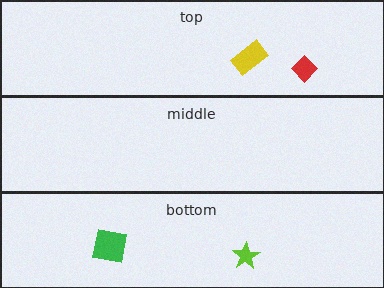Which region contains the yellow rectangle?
The top region.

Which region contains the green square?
The bottom region.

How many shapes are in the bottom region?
2.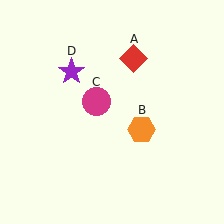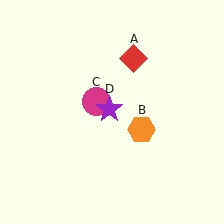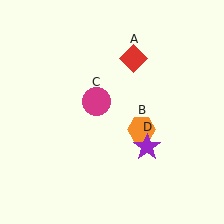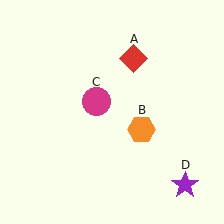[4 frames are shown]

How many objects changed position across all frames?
1 object changed position: purple star (object D).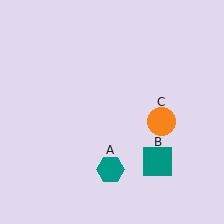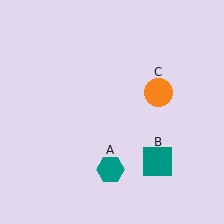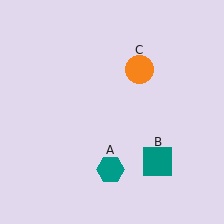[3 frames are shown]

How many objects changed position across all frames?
1 object changed position: orange circle (object C).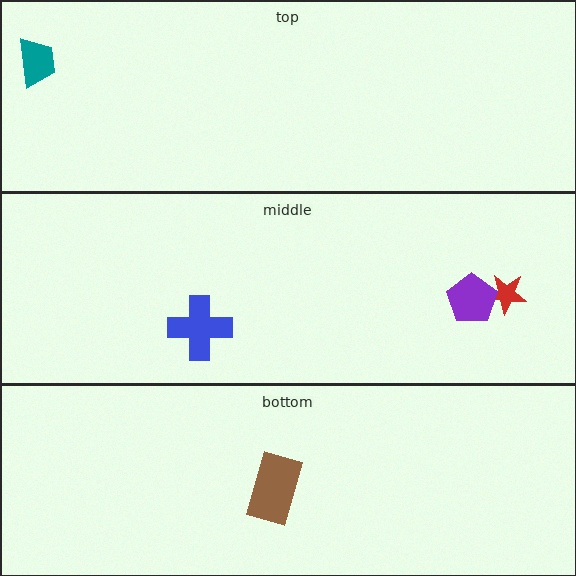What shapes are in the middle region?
The red star, the purple pentagon, the blue cross.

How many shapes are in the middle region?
3.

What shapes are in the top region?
The teal trapezoid.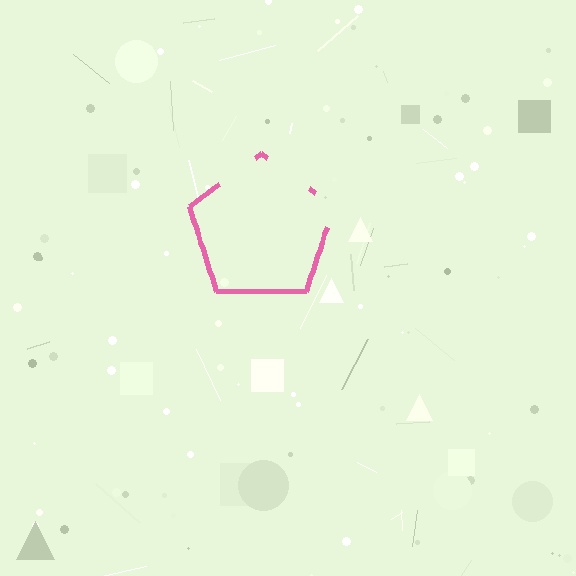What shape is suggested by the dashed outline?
The dashed outline suggests a pentagon.